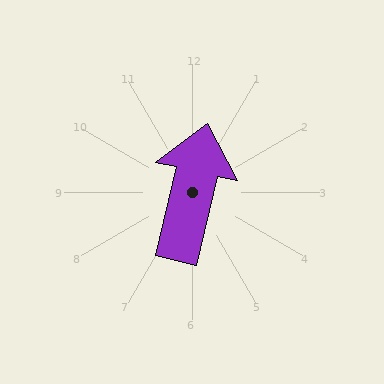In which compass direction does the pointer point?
North.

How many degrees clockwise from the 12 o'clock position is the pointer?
Approximately 13 degrees.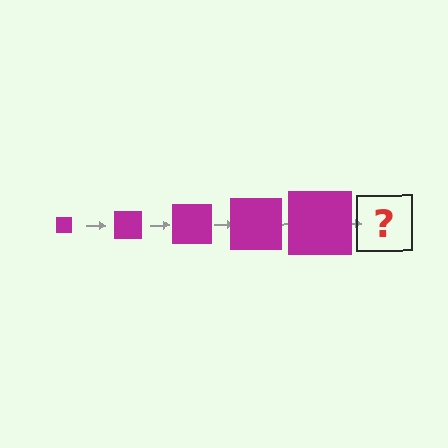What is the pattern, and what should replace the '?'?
The pattern is that the square gets progressively larger each step. The '?' should be a magenta square, larger than the previous one.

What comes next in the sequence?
The next element should be a magenta square, larger than the previous one.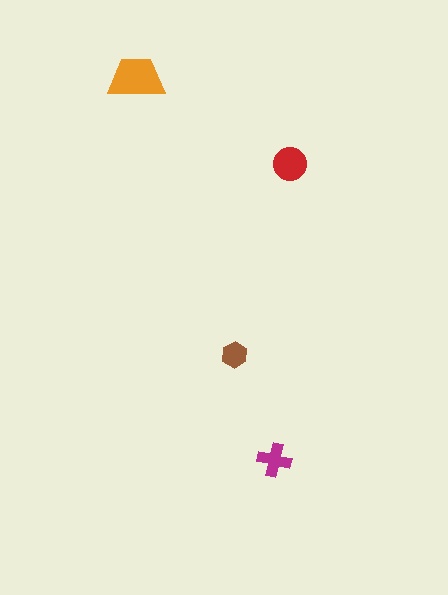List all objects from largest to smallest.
The orange trapezoid, the red circle, the magenta cross, the brown hexagon.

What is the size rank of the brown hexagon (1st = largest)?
4th.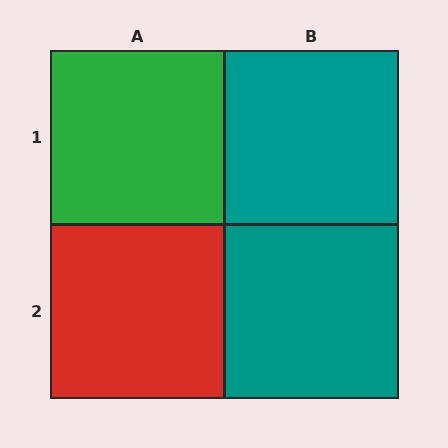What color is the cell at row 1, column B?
Teal.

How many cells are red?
1 cell is red.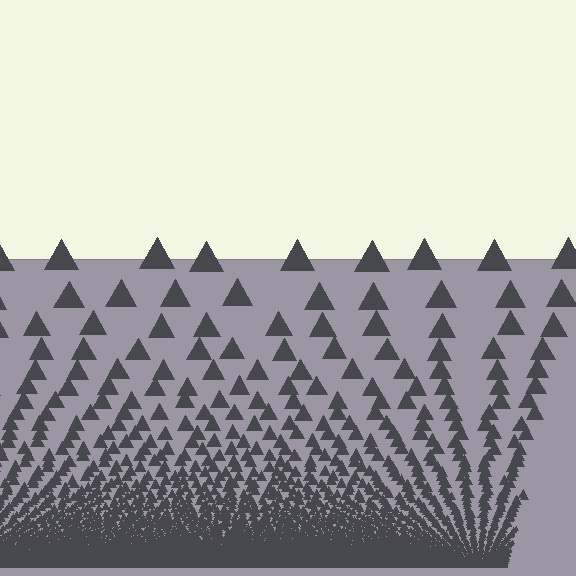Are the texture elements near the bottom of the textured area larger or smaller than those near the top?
Smaller. The gradient is inverted — elements near the bottom are smaller and denser.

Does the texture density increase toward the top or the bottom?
Density increases toward the bottom.